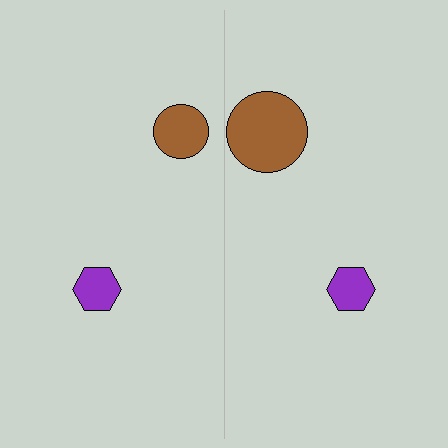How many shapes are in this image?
There are 4 shapes in this image.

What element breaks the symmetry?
The brown circle on the right side has a different size than its mirror counterpart.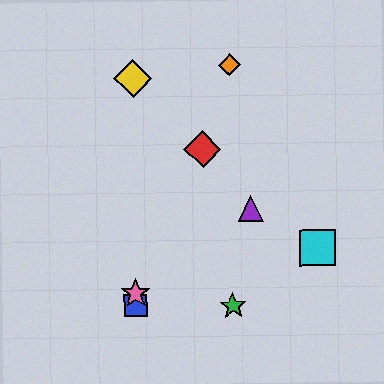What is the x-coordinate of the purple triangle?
The purple triangle is at x≈251.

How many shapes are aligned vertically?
3 shapes (the blue square, the yellow diamond, the pink star) are aligned vertically.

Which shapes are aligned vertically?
The blue square, the yellow diamond, the pink star are aligned vertically.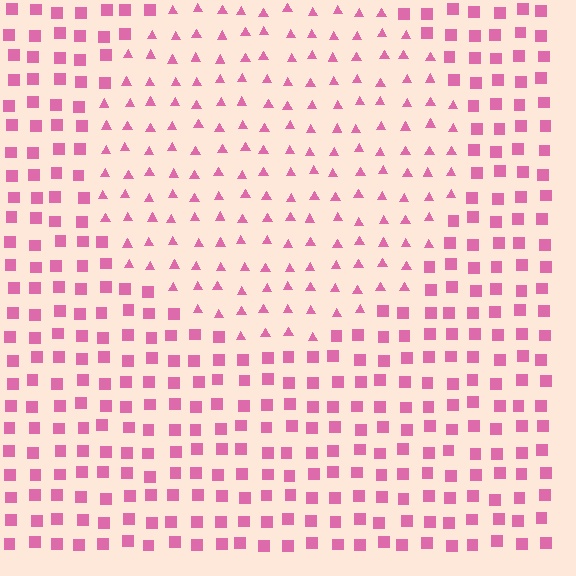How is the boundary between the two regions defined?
The boundary is defined by a change in element shape: triangles inside vs. squares outside. All elements share the same color and spacing.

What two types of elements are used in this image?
The image uses triangles inside the circle region and squares outside it.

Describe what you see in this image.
The image is filled with small pink elements arranged in a uniform grid. A circle-shaped region contains triangles, while the surrounding area contains squares. The boundary is defined purely by the change in element shape.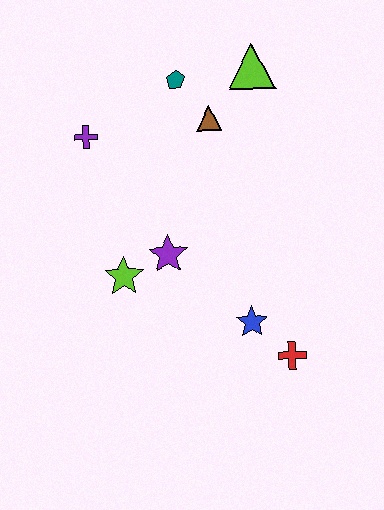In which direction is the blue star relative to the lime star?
The blue star is to the right of the lime star.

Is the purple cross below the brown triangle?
Yes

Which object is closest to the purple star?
The lime star is closest to the purple star.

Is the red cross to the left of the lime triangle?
No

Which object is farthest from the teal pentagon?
The red cross is farthest from the teal pentagon.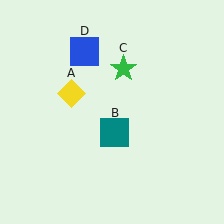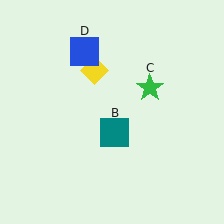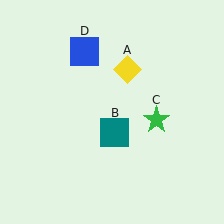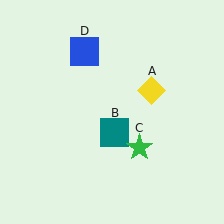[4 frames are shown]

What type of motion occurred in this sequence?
The yellow diamond (object A), green star (object C) rotated clockwise around the center of the scene.